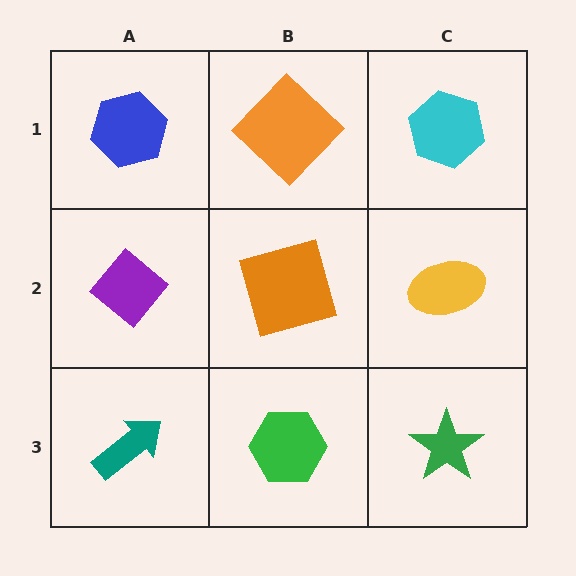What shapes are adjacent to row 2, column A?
A blue hexagon (row 1, column A), a teal arrow (row 3, column A), an orange square (row 2, column B).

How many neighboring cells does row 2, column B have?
4.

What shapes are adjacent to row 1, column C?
A yellow ellipse (row 2, column C), an orange diamond (row 1, column B).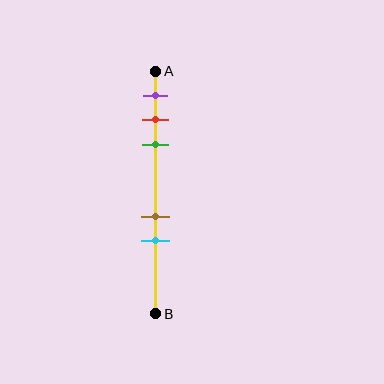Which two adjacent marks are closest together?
The red and green marks are the closest adjacent pair.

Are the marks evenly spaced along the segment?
No, the marks are not evenly spaced.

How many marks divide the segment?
There are 5 marks dividing the segment.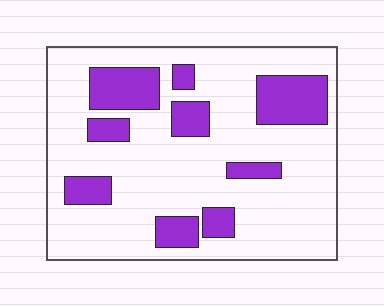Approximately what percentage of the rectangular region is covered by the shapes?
Approximately 25%.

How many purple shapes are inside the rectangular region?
9.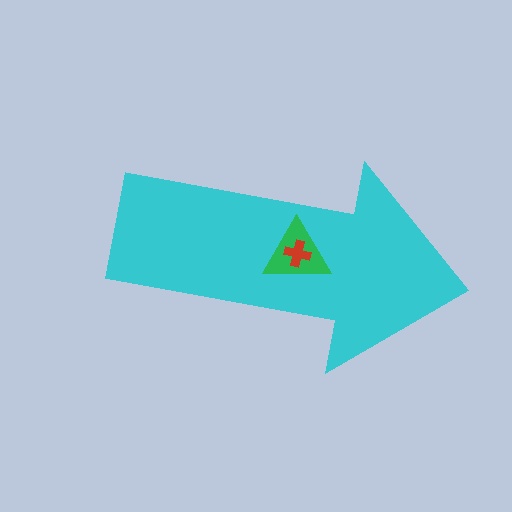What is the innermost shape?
The red cross.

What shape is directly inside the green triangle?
The red cross.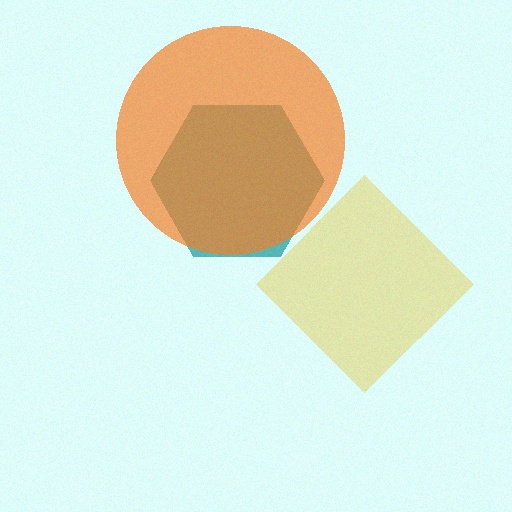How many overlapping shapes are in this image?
There are 3 overlapping shapes in the image.